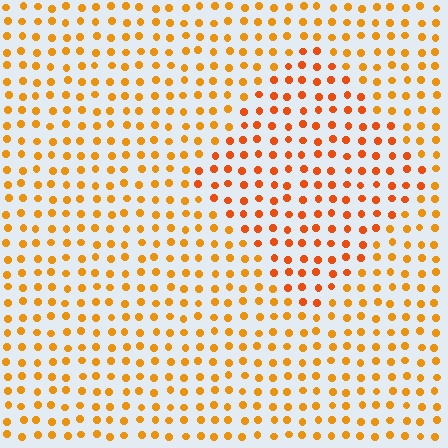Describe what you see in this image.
The image is filled with small orange elements in a uniform arrangement. A diamond-shaped region is visible where the elements are tinted to a slightly different hue, forming a subtle color boundary.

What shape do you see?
I see a diamond.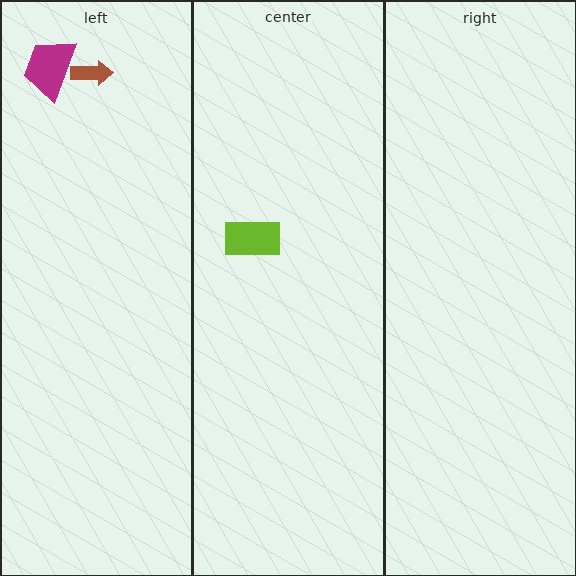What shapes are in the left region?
The magenta trapezoid, the brown arrow.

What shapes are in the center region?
The lime rectangle.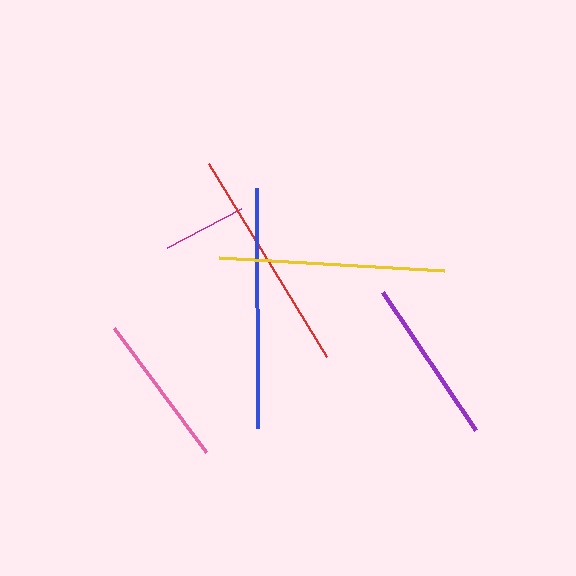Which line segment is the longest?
The blue line is the longest at approximately 239 pixels.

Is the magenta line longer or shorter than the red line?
The red line is longer than the magenta line.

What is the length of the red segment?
The red segment is approximately 225 pixels long.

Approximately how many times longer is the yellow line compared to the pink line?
The yellow line is approximately 1.5 times the length of the pink line.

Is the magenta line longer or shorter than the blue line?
The blue line is longer than the magenta line.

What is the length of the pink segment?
The pink segment is approximately 154 pixels long.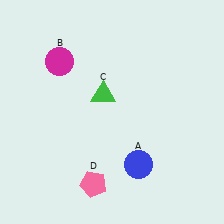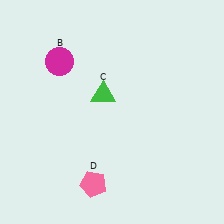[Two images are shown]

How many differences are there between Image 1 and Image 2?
There is 1 difference between the two images.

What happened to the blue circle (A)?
The blue circle (A) was removed in Image 2. It was in the bottom-right area of Image 1.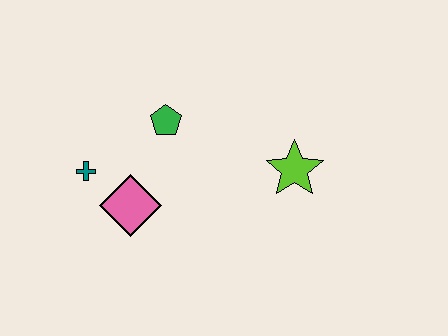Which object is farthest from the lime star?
The teal cross is farthest from the lime star.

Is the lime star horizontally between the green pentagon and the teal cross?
No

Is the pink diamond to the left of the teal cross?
No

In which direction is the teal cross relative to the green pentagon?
The teal cross is to the left of the green pentagon.